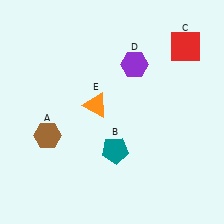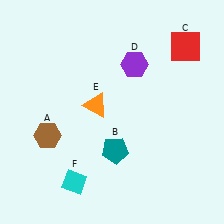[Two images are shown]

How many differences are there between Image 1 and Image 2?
There is 1 difference between the two images.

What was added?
A cyan diamond (F) was added in Image 2.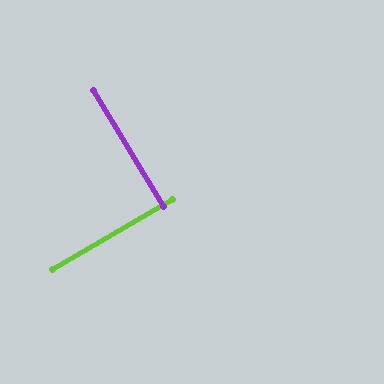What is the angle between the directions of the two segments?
Approximately 89 degrees.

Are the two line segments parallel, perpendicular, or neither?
Perpendicular — they meet at approximately 89°.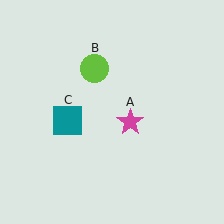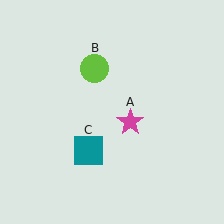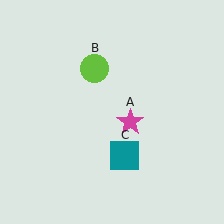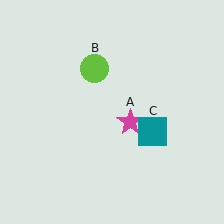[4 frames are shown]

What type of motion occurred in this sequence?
The teal square (object C) rotated counterclockwise around the center of the scene.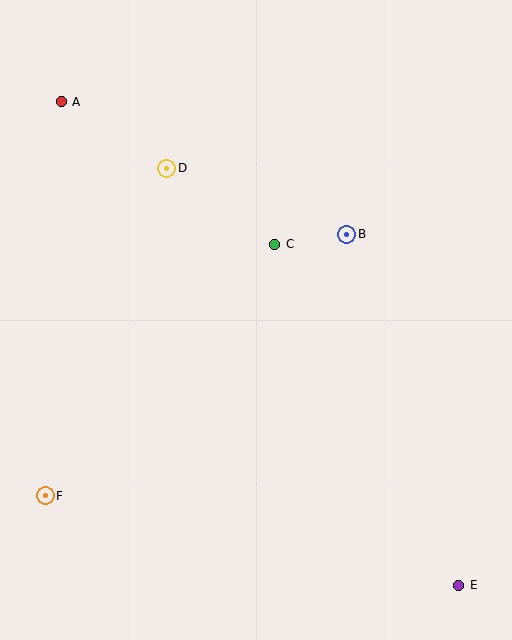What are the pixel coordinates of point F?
Point F is at (45, 496).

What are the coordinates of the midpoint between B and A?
The midpoint between B and A is at (204, 168).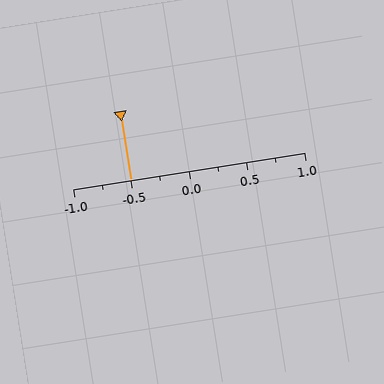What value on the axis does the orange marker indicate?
The marker indicates approximately -0.5.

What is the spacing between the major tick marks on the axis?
The major ticks are spaced 0.5 apart.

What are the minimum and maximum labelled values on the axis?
The axis runs from -1.0 to 1.0.